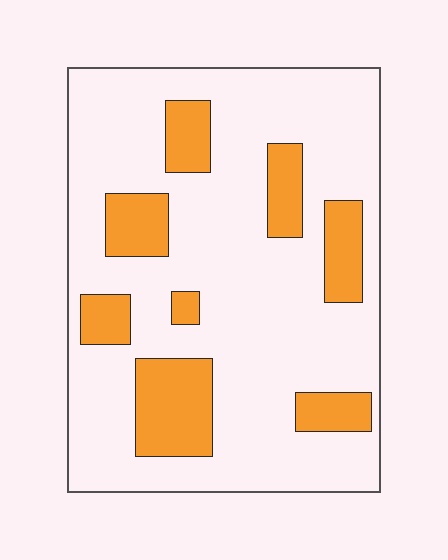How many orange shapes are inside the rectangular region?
8.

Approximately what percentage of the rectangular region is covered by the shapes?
Approximately 20%.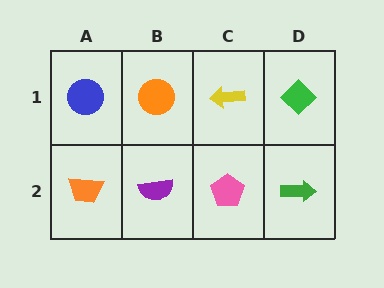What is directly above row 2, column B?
An orange circle.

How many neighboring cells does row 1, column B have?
3.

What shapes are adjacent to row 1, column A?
An orange trapezoid (row 2, column A), an orange circle (row 1, column B).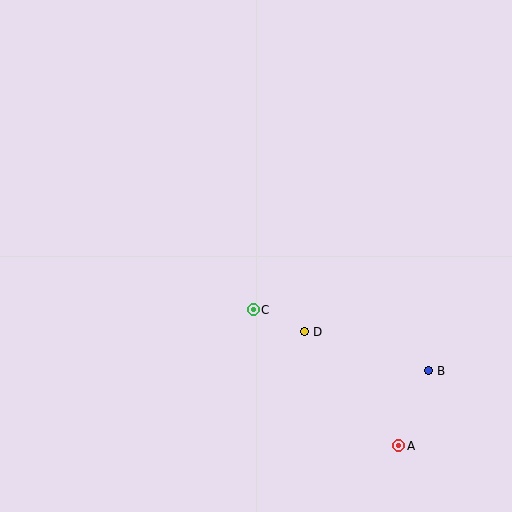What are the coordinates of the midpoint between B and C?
The midpoint between B and C is at (341, 340).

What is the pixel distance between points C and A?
The distance between C and A is 199 pixels.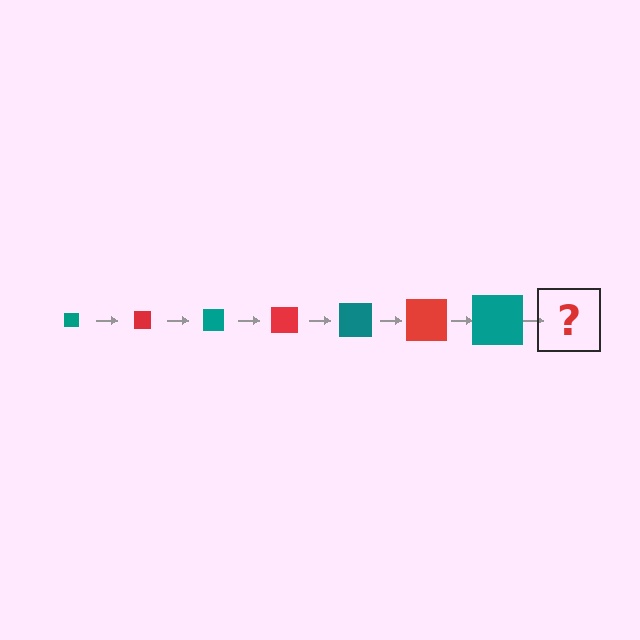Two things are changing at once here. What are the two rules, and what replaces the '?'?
The two rules are that the square grows larger each step and the color cycles through teal and red. The '?' should be a red square, larger than the previous one.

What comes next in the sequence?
The next element should be a red square, larger than the previous one.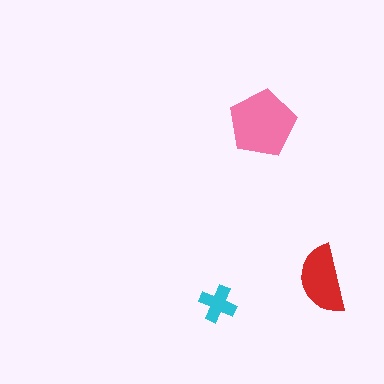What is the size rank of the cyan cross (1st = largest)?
3rd.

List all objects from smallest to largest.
The cyan cross, the red semicircle, the pink pentagon.